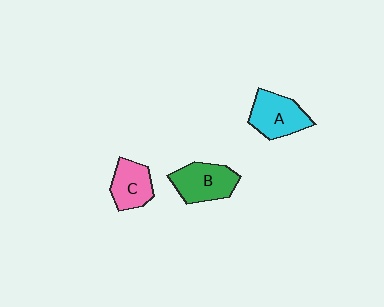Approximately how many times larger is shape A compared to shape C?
Approximately 1.2 times.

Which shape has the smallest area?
Shape C (pink).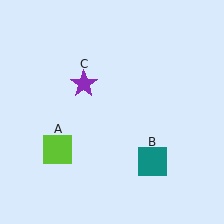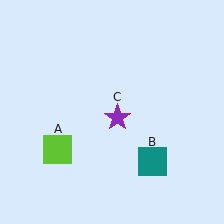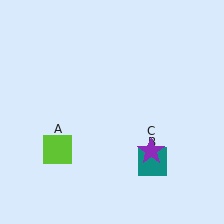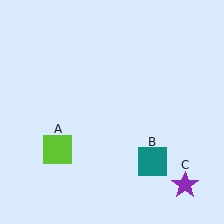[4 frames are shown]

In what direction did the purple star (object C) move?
The purple star (object C) moved down and to the right.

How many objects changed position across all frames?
1 object changed position: purple star (object C).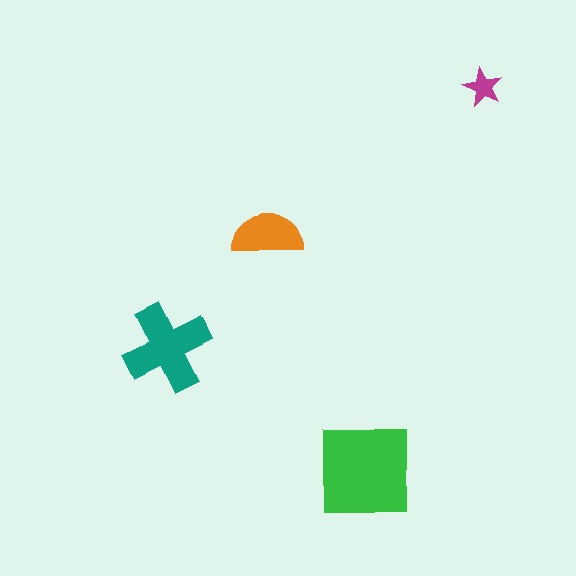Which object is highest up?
The magenta star is topmost.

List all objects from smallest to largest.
The magenta star, the orange semicircle, the teal cross, the green square.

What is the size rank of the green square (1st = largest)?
1st.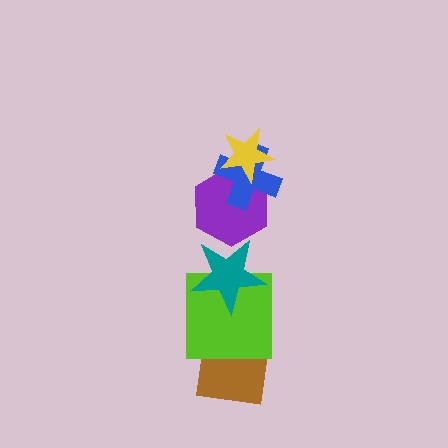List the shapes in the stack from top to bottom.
From top to bottom: the yellow star, the blue cross, the purple hexagon, the teal star, the lime square, the brown square.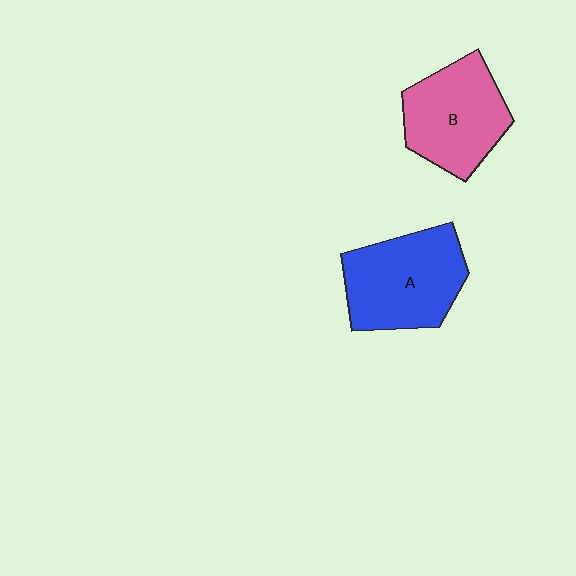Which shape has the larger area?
Shape A (blue).